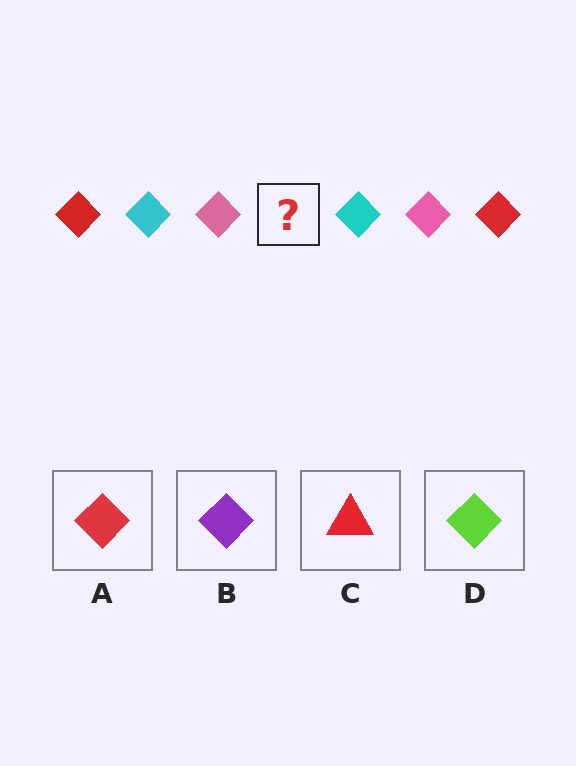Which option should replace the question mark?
Option A.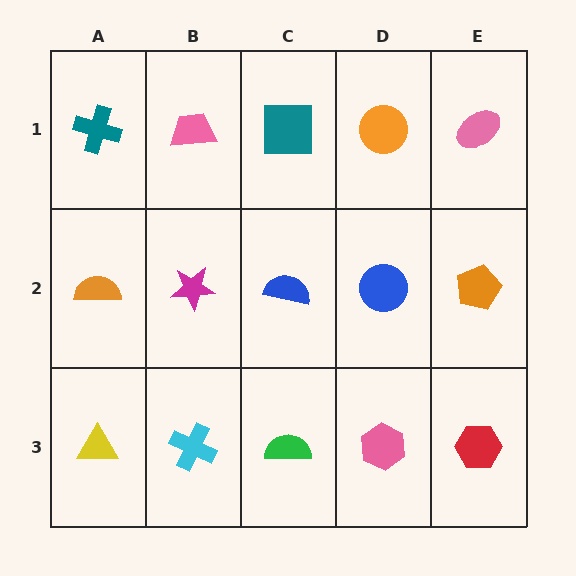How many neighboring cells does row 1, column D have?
3.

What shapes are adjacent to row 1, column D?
A blue circle (row 2, column D), a teal square (row 1, column C), a pink ellipse (row 1, column E).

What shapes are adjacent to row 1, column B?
A magenta star (row 2, column B), a teal cross (row 1, column A), a teal square (row 1, column C).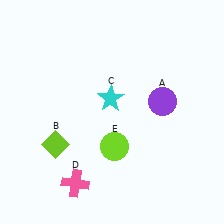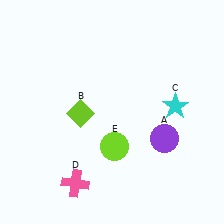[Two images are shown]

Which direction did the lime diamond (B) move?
The lime diamond (B) moved up.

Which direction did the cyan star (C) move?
The cyan star (C) moved right.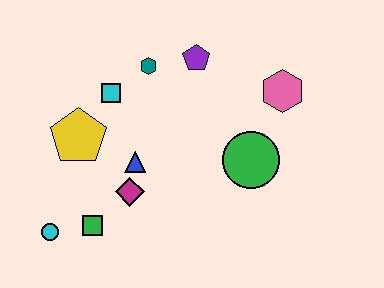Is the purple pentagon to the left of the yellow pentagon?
No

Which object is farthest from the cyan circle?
The pink hexagon is farthest from the cyan circle.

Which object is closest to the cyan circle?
The green square is closest to the cyan circle.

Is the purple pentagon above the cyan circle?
Yes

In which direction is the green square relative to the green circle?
The green square is to the left of the green circle.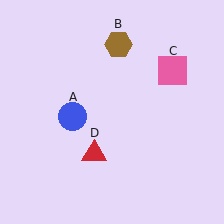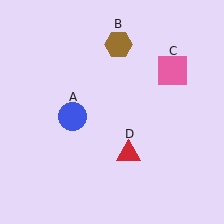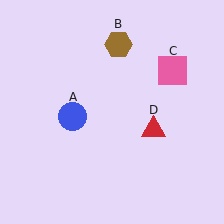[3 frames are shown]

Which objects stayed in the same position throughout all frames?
Blue circle (object A) and brown hexagon (object B) and pink square (object C) remained stationary.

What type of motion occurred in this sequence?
The red triangle (object D) rotated counterclockwise around the center of the scene.